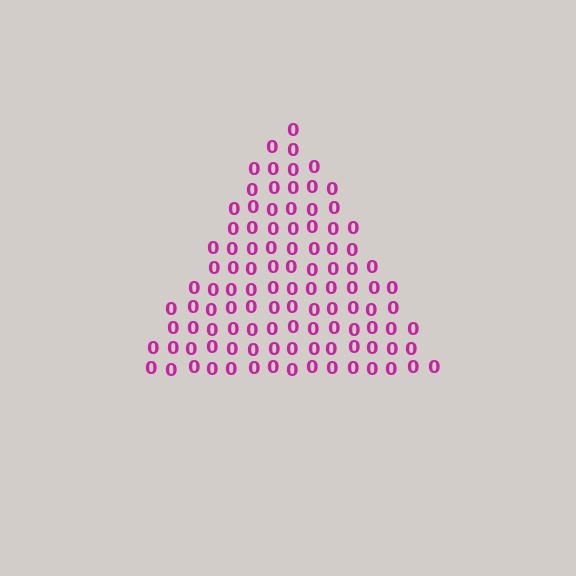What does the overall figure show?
The overall figure shows a triangle.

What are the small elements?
The small elements are digit 0's.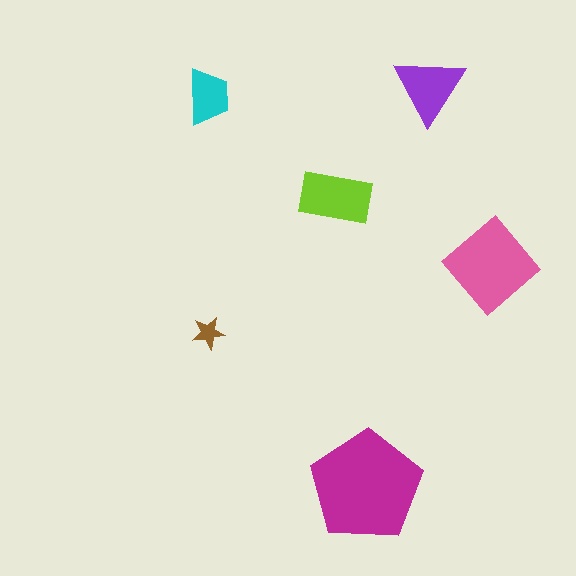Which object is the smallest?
The brown star.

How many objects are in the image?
There are 6 objects in the image.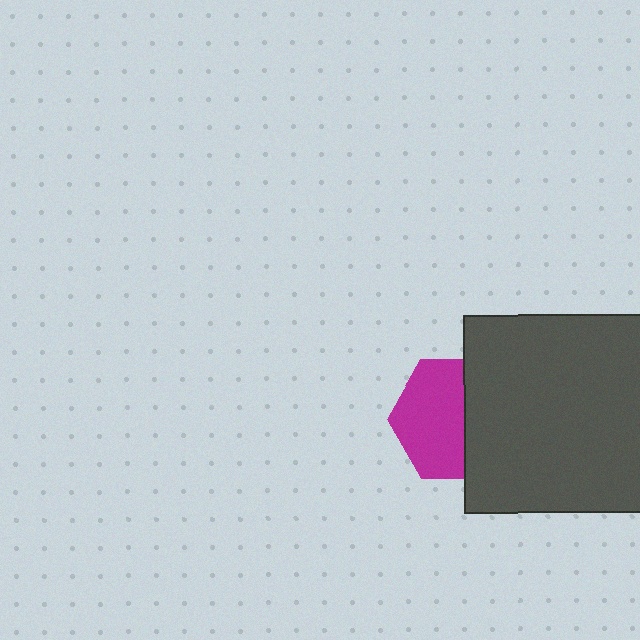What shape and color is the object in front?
The object in front is a dark gray square.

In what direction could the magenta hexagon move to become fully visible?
The magenta hexagon could move left. That would shift it out from behind the dark gray square entirely.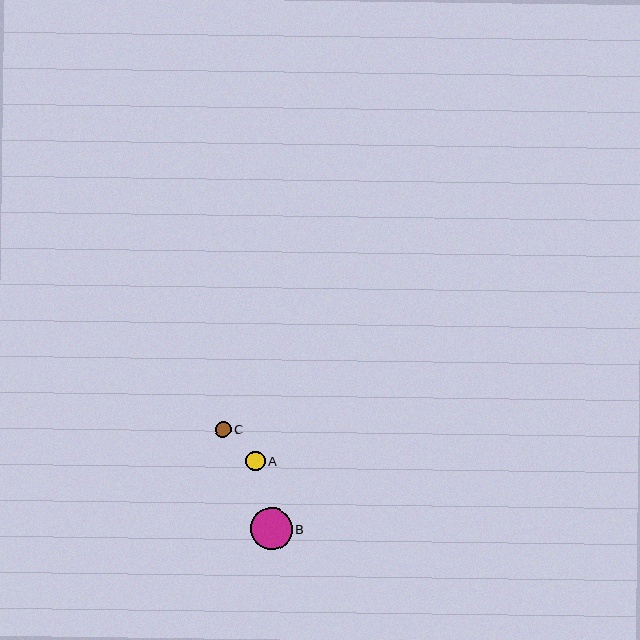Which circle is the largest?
Circle B is the largest with a size of approximately 42 pixels.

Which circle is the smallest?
Circle C is the smallest with a size of approximately 16 pixels.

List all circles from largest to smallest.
From largest to smallest: B, A, C.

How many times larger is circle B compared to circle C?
Circle B is approximately 2.6 times the size of circle C.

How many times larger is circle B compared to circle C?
Circle B is approximately 2.6 times the size of circle C.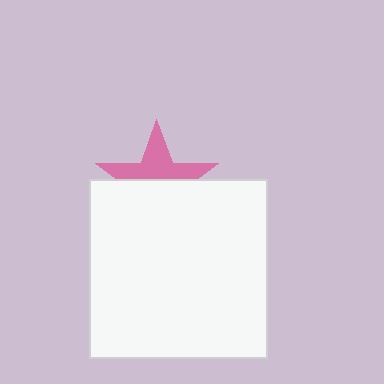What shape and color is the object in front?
The object in front is a white square.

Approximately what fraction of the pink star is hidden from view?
Roughly 52% of the pink star is hidden behind the white square.